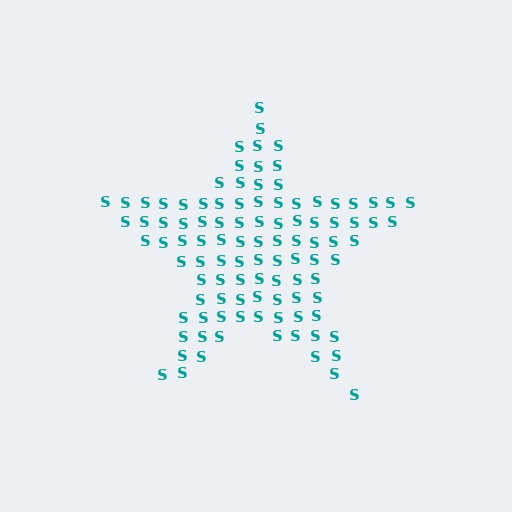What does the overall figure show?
The overall figure shows a star.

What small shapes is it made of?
It is made of small letter S's.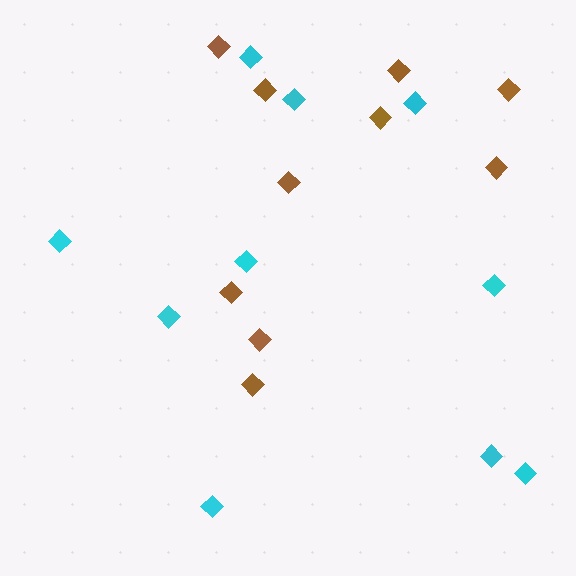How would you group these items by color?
There are 2 groups: one group of brown diamonds (10) and one group of cyan diamonds (10).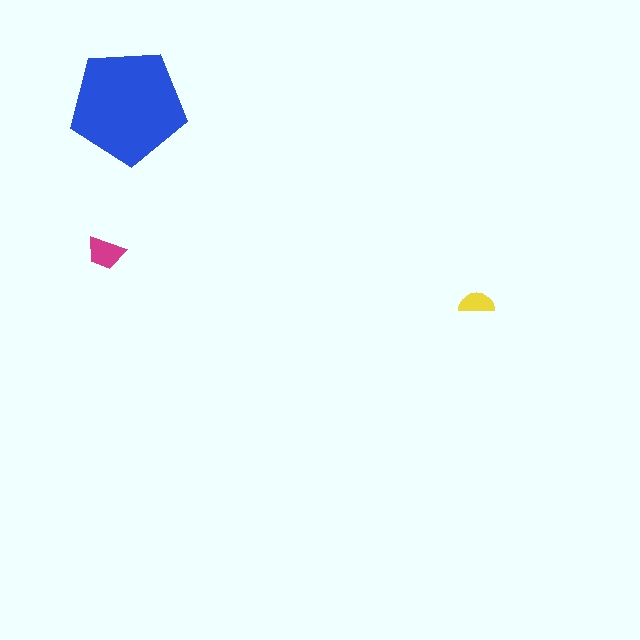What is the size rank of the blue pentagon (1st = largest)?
1st.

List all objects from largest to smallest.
The blue pentagon, the magenta trapezoid, the yellow semicircle.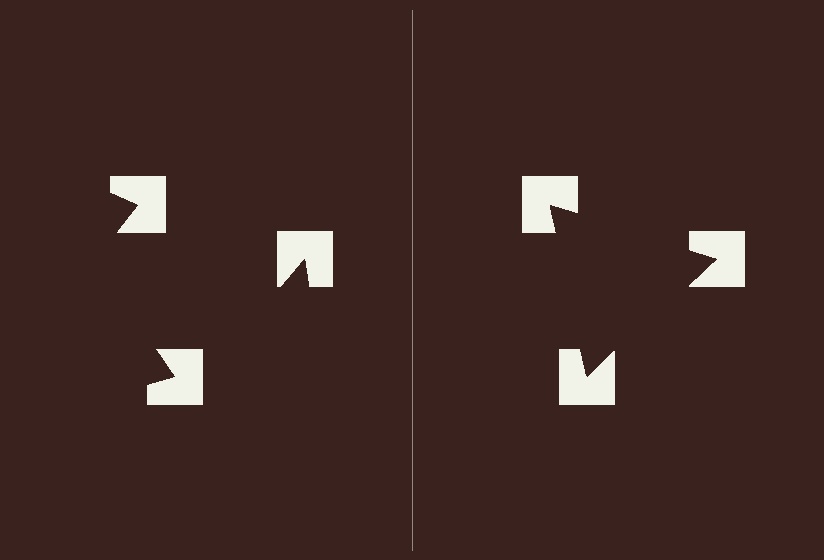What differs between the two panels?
The notched squares are positioned identically on both sides; only the wedge orientations differ. On the right they align to a triangle; on the left they are misaligned.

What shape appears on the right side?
An illusory triangle.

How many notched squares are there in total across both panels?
6 — 3 on each side.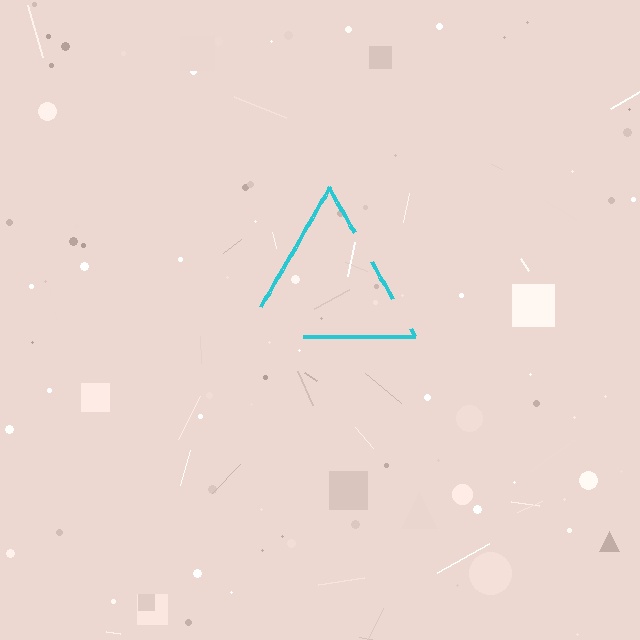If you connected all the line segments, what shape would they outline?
They would outline a triangle.